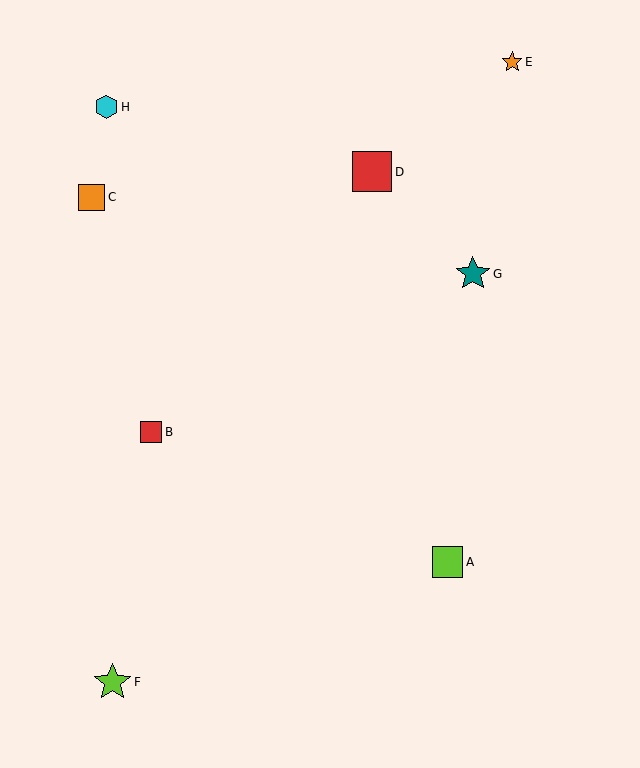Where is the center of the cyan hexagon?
The center of the cyan hexagon is at (106, 107).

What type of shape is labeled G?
Shape G is a teal star.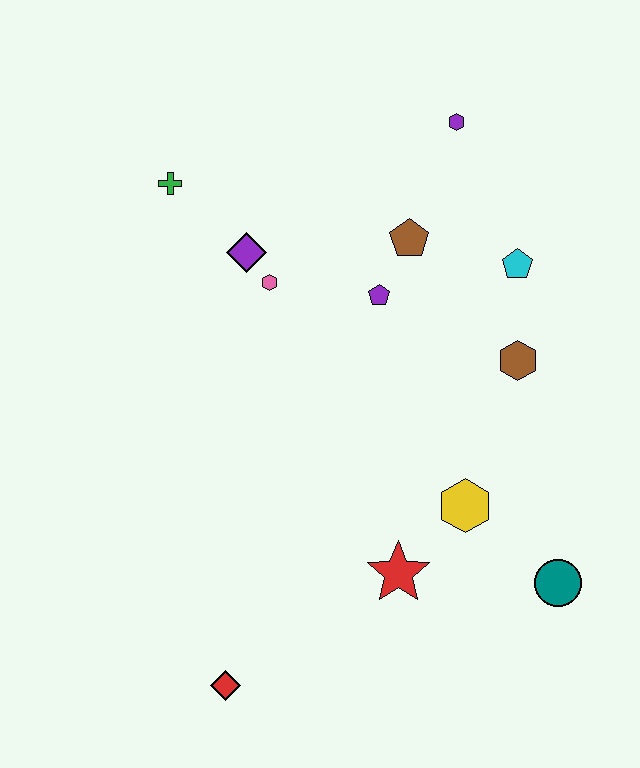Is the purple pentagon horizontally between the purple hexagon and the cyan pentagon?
No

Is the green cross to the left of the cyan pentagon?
Yes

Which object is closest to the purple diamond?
The pink hexagon is closest to the purple diamond.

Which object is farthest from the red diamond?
The purple hexagon is farthest from the red diamond.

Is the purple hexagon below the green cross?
No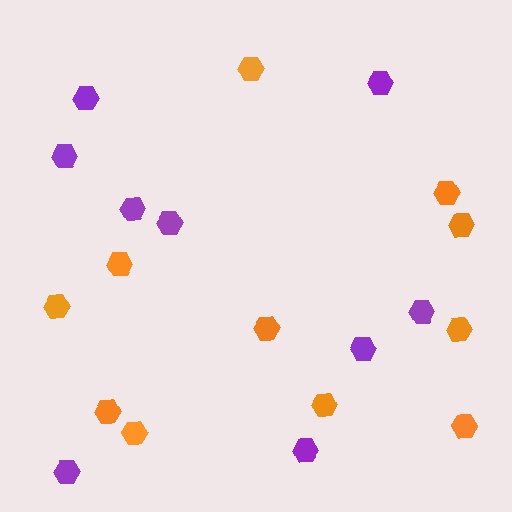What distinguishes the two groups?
There are 2 groups: one group of orange hexagons (11) and one group of purple hexagons (9).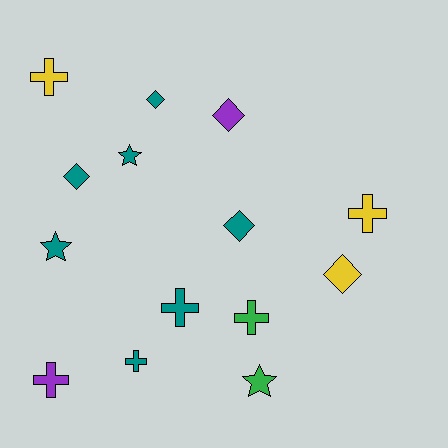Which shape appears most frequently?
Cross, with 6 objects.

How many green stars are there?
There is 1 green star.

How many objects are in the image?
There are 14 objects.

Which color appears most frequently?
Teal, with 7 objects.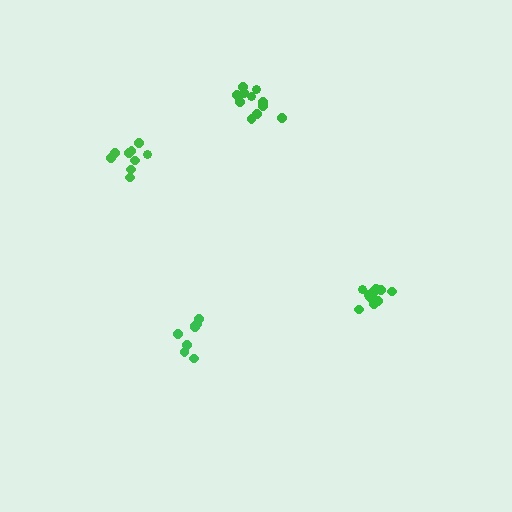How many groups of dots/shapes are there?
There are 4 groups.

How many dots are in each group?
Group 1: 11 dots, Group 2: 12 dots, Group 3: 9 dots, Group 4: 8 dots (40 total).